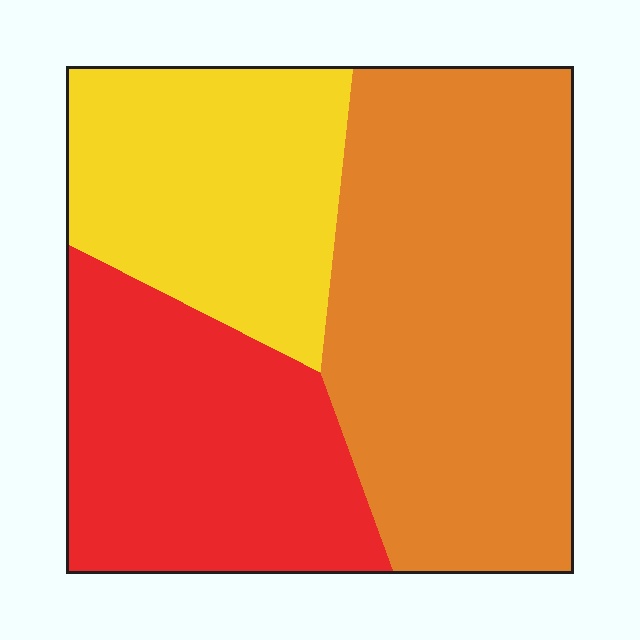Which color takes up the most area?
Orange, at roughly 45%.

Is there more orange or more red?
Orange.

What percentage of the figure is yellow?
Yellow covers about 25% of the figure.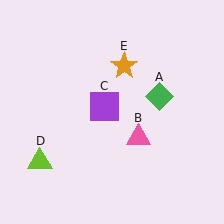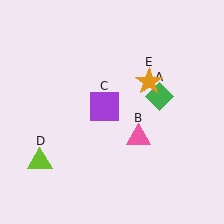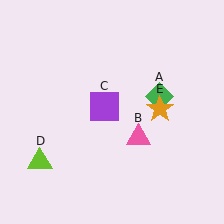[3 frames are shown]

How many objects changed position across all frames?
1 object changed position: orange star (object E).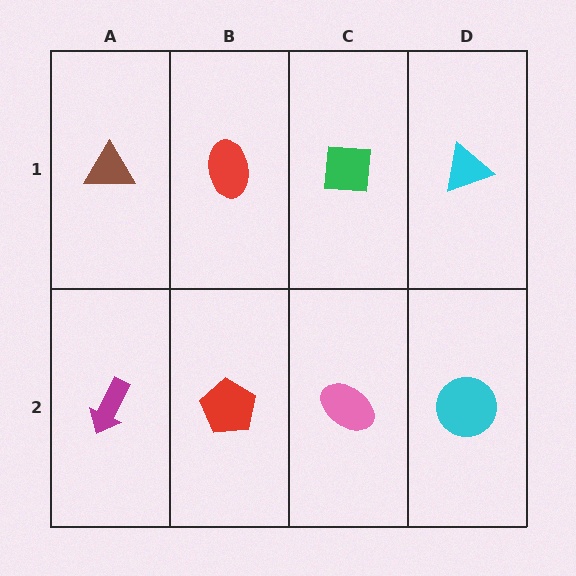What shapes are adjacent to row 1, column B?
A red pentagon (row 2, column B), a brown triangle (row 1, column A), a green square (row 1, column C).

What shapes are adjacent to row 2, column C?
A green square (row 1, column C), a red pentagon (row 2, column B), a cyan circle (row 2, column D).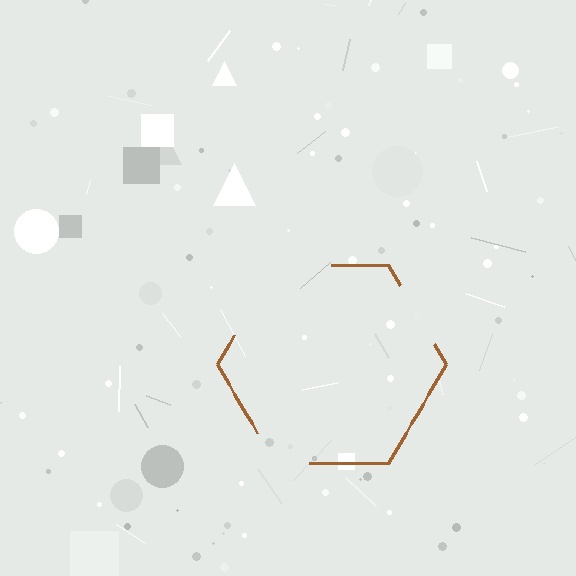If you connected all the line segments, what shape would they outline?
They would outline a hexagon.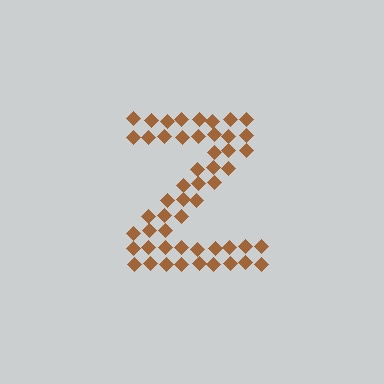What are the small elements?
The small elements are diamonds.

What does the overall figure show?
The overall figure shows the letter Z.